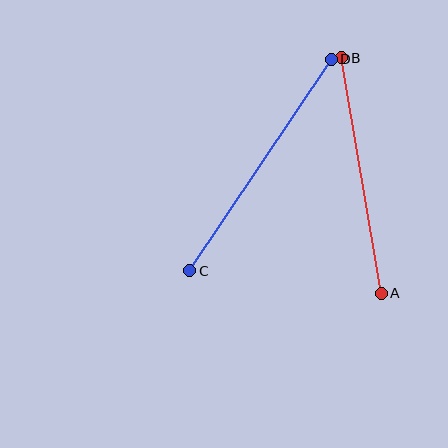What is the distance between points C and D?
The distance is approximately 255 pixels.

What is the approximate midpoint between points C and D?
The midpoint is at approximately (261, 165) pixels.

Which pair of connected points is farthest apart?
Points C and D are farthest apart.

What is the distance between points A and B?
The distance is approximately 239 pixels.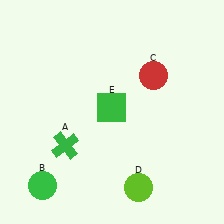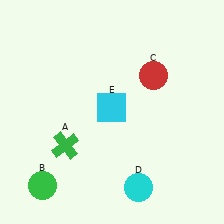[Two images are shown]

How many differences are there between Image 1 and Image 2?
There are 2 differences between the two images.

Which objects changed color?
D changed from lime to cyan. E changed from green to cyan.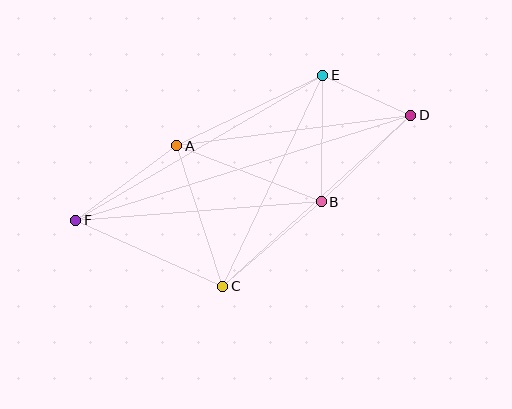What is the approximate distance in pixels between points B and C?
The distance between B and C is approximately 130 pixels.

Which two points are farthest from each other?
Points D and F are farthest from each other.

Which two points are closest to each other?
Points D and E are closest to each other.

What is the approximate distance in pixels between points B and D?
The distance between B and D is approximately 124 pixels.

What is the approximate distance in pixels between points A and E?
The distance between A and E is approximately 162 pixels.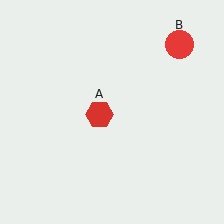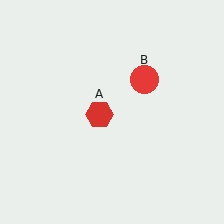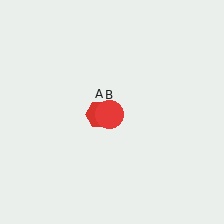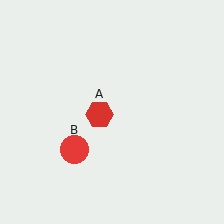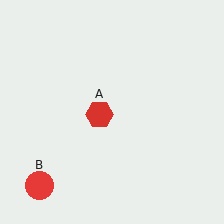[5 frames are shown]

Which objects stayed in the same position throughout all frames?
Red hexagon (object A) remained stationary.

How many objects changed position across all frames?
1 object changed position: red circle (object B).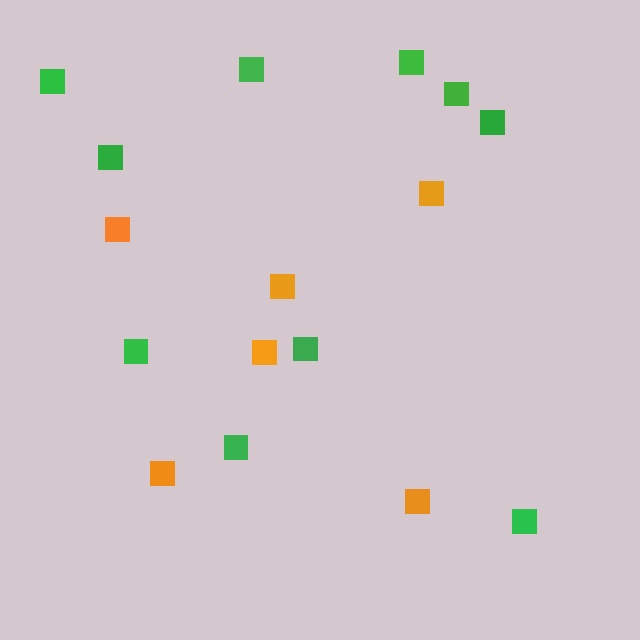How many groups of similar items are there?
There are 2 groups: one group of green squares (10) and one group of orange squares (6).